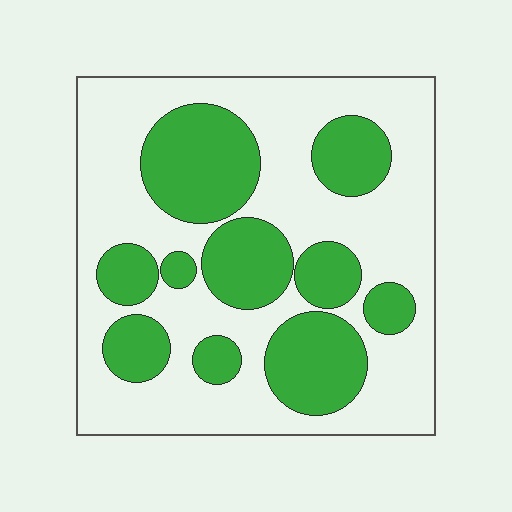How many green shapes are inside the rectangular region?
10.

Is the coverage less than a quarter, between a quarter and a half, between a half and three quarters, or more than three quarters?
Between a quarter and a half.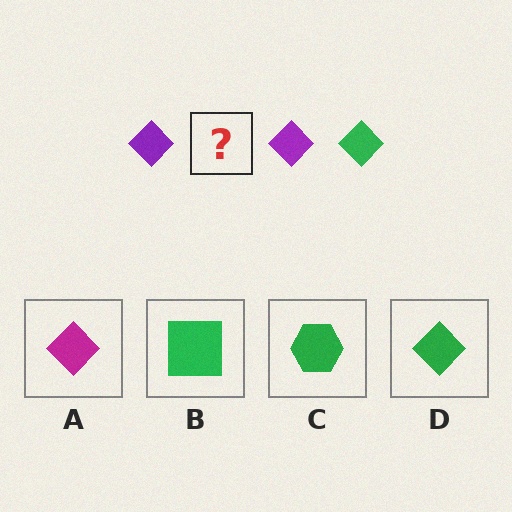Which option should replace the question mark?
Option D.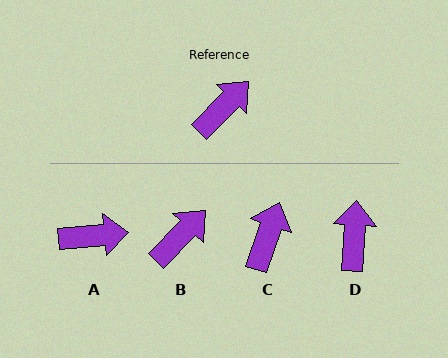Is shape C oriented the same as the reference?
No, it is off by about 25 degrees.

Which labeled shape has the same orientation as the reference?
B.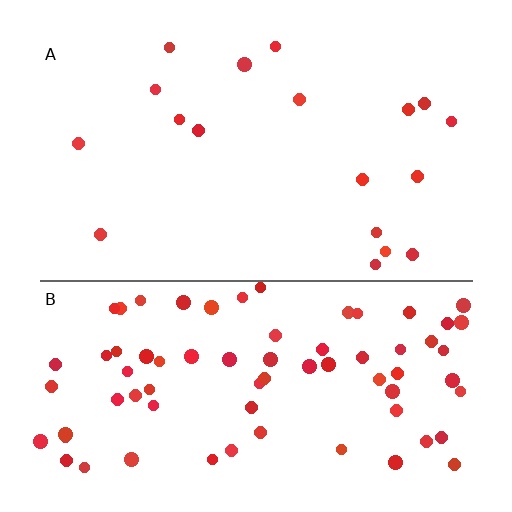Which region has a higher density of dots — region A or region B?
B (the bottom).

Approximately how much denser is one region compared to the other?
Approximately 4.1× — region B over region A.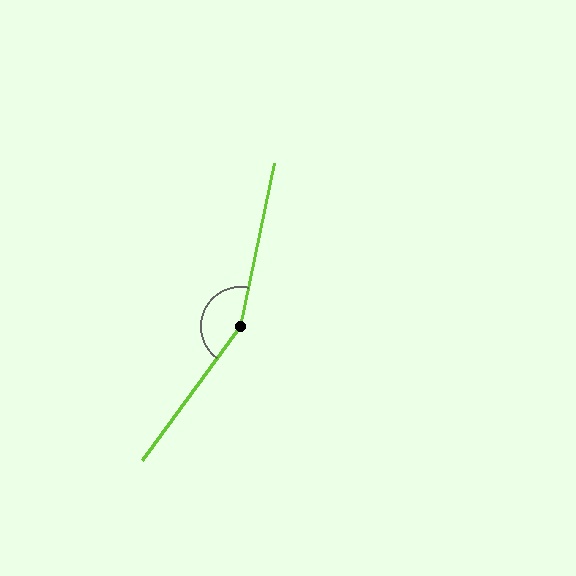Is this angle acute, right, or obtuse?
It is obtuse.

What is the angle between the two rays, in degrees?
Approximately 156 degrees.